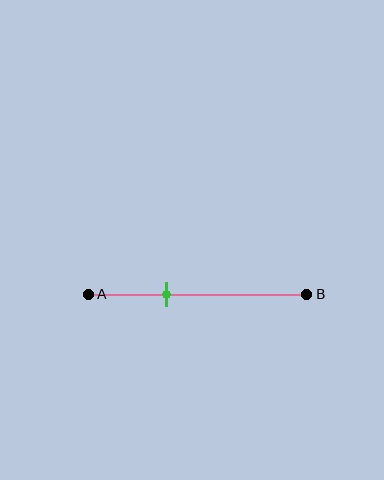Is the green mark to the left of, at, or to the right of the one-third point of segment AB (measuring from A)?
The green mark is approximately at the one-third point of segment AB.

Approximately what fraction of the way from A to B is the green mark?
The green mark is approximately 35% of the way from A to B.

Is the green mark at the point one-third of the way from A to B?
Yes, the mark is approximately at the one-third point.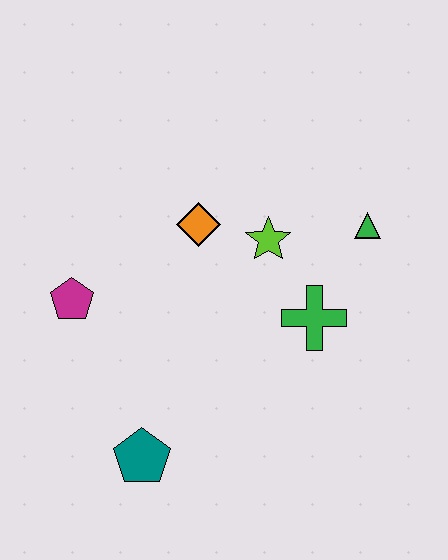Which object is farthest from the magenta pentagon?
The green triangle is farthest from the magenta pentagon.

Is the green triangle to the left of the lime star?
No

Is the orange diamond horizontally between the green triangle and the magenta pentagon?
Yes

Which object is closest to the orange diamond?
The lime star is closest to the orange diamond.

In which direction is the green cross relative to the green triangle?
The green cross is below the green triangle.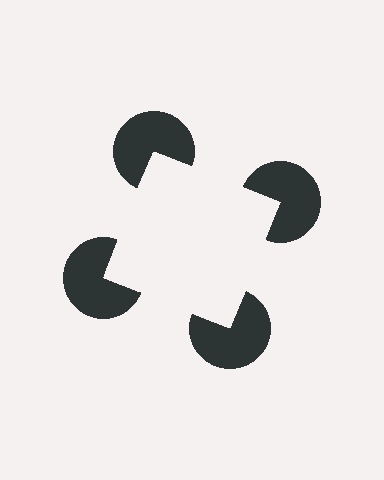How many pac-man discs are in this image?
There are 4 — one at each vertex of the illusory square.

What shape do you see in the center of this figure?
An illusory square — its edges are inferred from the aligned wedge cuts in the pac-man discs, not physically drawn.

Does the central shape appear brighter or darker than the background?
It typically appears slightly brighter than the background, even though no actual brightness change is drawn.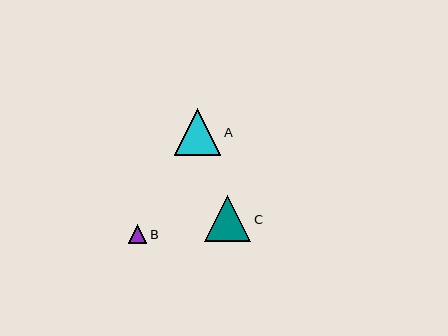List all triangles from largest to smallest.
From largest to smallest: C, A, B.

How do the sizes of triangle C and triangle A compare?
Triangle C and triangle A are approximately the same size.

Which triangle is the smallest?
Triangle B is the smallest with a size of approximately 19 pixels.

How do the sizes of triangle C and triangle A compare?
Triangle C and triangle A are approximately the same size.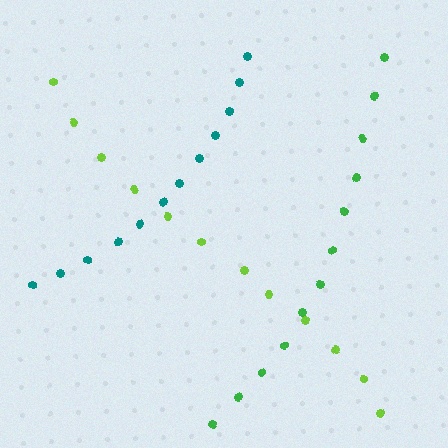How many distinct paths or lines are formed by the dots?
There are 3 distinct paths.